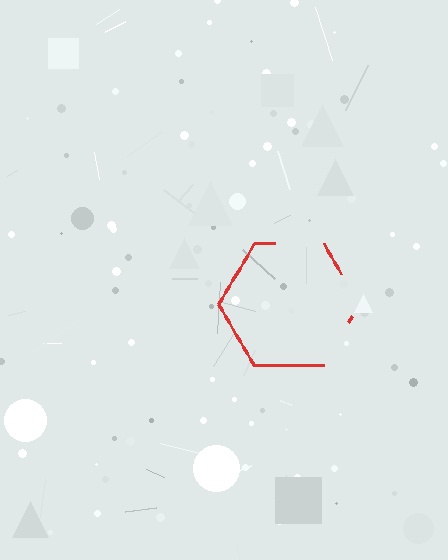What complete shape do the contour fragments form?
The contour fragments form a hexagon.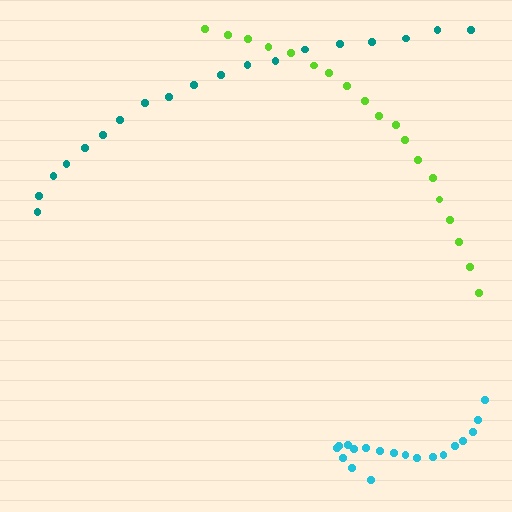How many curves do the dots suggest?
There are 3 distinct paths.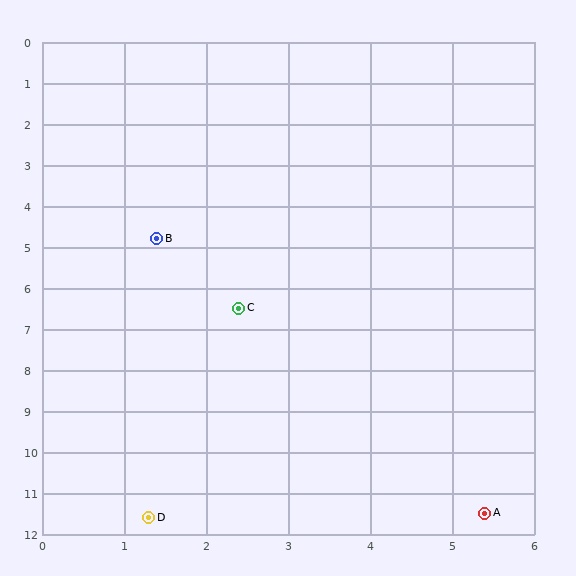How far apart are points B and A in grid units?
Points B and A are about 7.8 grid units apart.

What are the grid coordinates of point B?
Point B is at approximately (1.4, 4.8).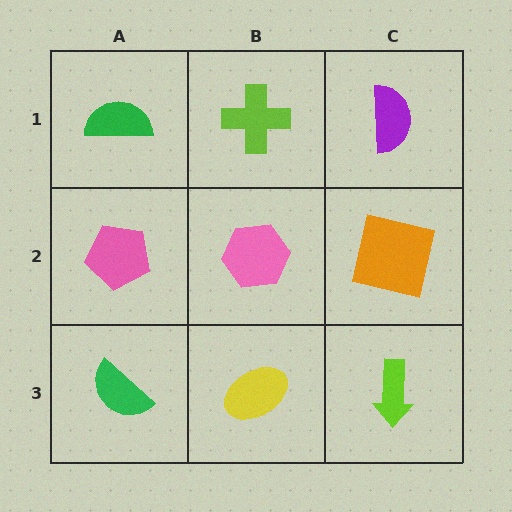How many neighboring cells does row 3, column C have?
2.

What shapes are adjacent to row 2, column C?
A purple semicircle (row 1, column C), a lime arrow (row 3, column C), a pink hexagon (row 2, column B).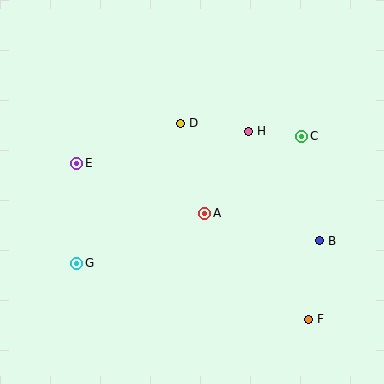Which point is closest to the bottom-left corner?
Point G is closest to the bottom-left corner.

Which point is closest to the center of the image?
Point A at (205, 213) is closest to the center.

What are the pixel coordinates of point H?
Point H is at (249, 131).